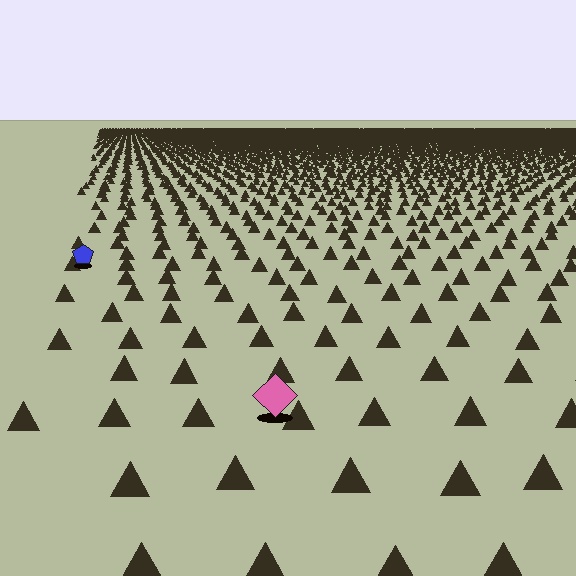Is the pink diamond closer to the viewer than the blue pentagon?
Yes. The pink diamond is closer — you can tell from the texture gradient: the ground texture is coarser near it.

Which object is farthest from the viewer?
The blue pentagon is farthest from the viewer. It appears smaller and the ground texture around it is denser.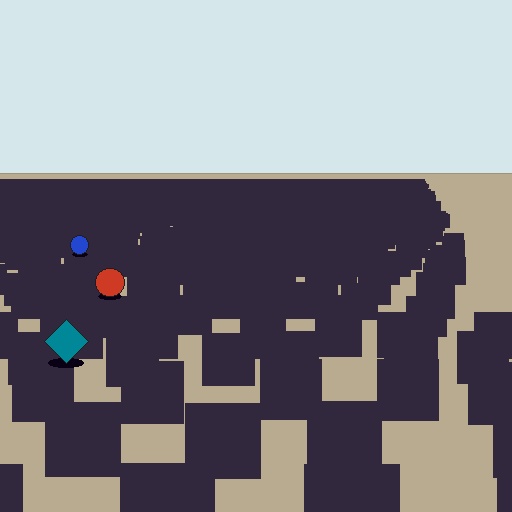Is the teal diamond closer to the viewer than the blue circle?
Yes. The teal diamond is closer — you can tell from the texture gradient: the ground texture is coarser near it.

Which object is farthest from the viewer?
The blue circle is farthest from the viewer. It appears smaller and the ground texture around it is denser.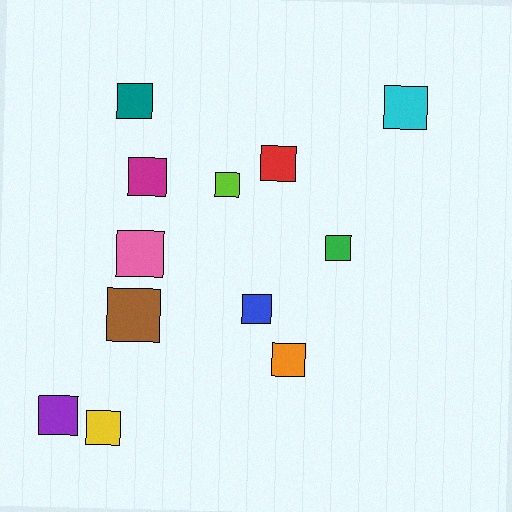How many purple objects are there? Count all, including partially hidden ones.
There is 1 purple object.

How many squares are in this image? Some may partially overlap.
There are 12 squares.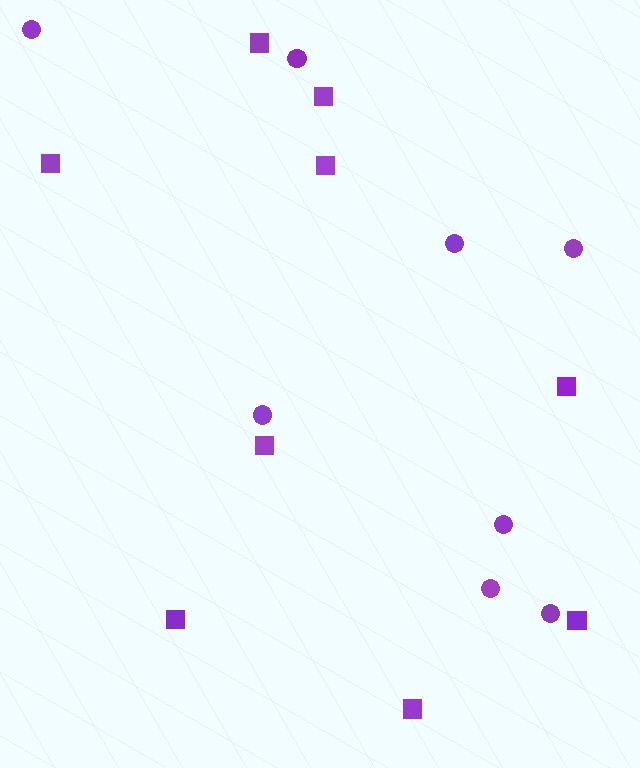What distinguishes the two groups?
There are 2 groups: one group of squares (9) and one group of circles (8).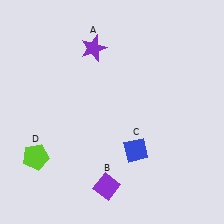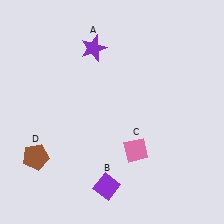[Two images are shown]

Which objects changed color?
C changed from blue to pink. D changed from lime to brown.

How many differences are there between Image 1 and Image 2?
There are 2 differences between the two images.